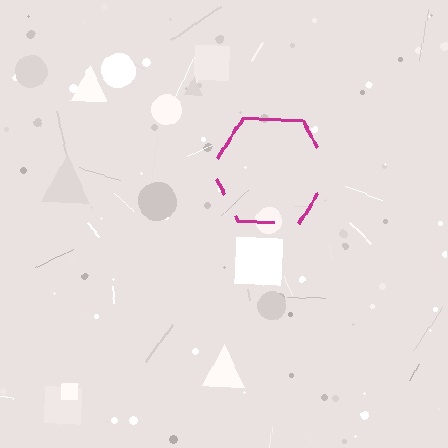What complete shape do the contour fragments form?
The contour fragments form a hexagon.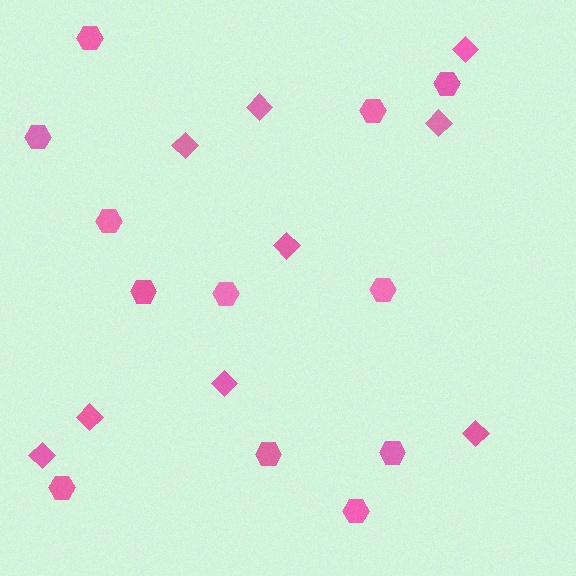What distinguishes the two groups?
There are 2 groups: one group of diamonds (9) and one group of hexagons (12).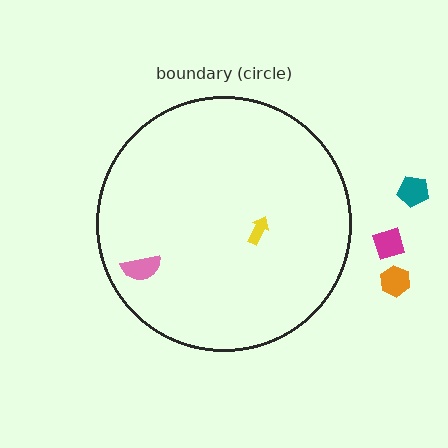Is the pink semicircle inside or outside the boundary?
Inside.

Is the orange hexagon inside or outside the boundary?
Outside.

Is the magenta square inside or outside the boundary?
Outside.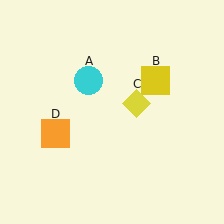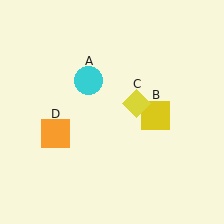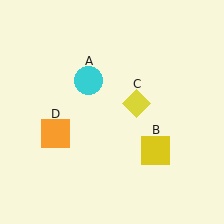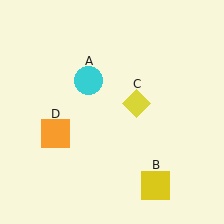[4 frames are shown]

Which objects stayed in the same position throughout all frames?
Cyan circle (object A) and yellow diamond (object C) and orange square (object D) remained stationary.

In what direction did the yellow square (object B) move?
The yellow square (object B) moved down.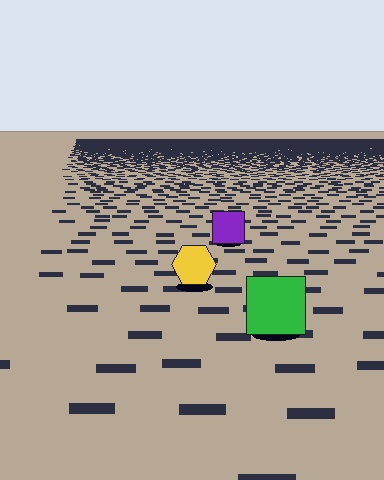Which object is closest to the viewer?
The green square is closest. The texture marks near it are larger and more spread out.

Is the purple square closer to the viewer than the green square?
No. The green square is closer — you can tell from the texture gradient: the ground texture is coarser near it.